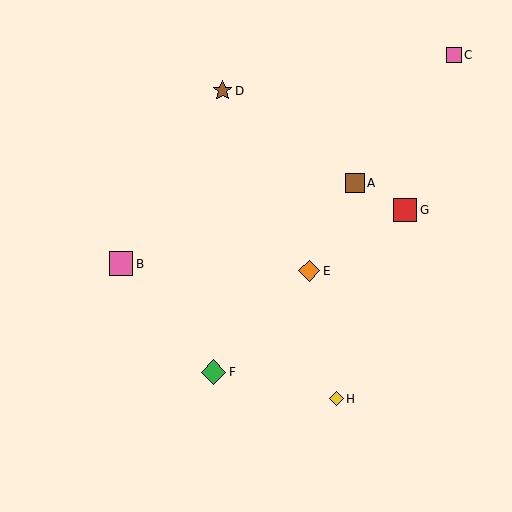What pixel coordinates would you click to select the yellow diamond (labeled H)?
Click at (336, 399) to select the yellow diamond H.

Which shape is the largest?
The green diamond (labeled F) is the largest.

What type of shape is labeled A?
Shape A is a brown square.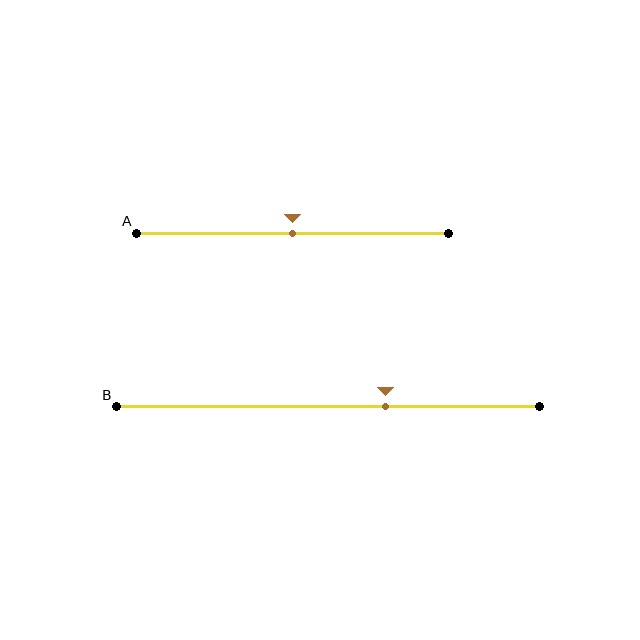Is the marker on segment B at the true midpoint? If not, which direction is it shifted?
No, the marker on segment B is shifted to the right by about 14% of the segment length.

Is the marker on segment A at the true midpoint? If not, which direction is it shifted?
Yes, the marker on segment A is at the true midpoint.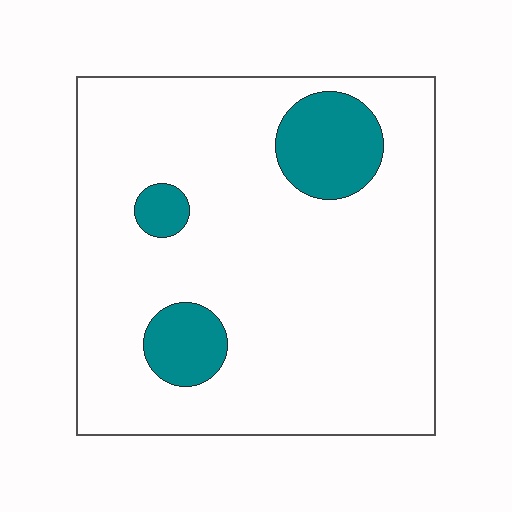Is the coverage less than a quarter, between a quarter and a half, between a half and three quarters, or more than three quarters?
Less than a quarter.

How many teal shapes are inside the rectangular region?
3.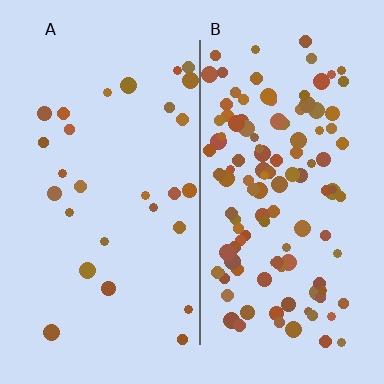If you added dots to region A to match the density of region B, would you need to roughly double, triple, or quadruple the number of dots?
Approximately quadruple.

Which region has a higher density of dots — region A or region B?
B (the right).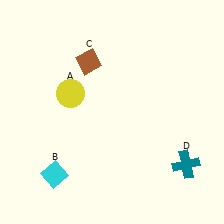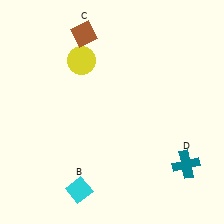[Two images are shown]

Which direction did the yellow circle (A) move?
The yellow circle (A) moved up.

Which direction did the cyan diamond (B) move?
The cyan diamond (B) moved right.